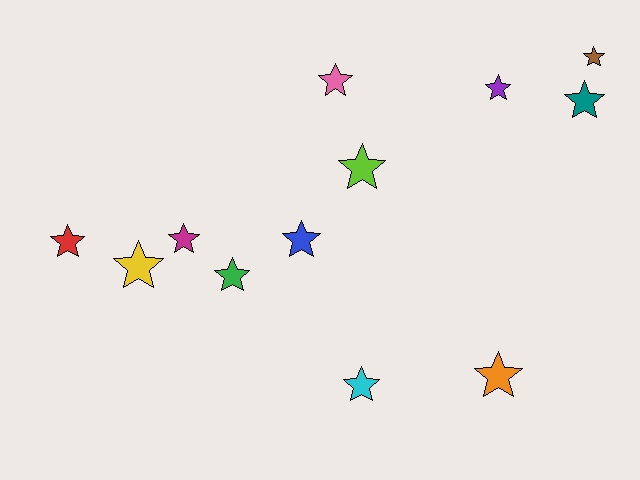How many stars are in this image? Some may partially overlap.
There are 12 stars.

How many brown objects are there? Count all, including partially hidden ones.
There is 1 brown object.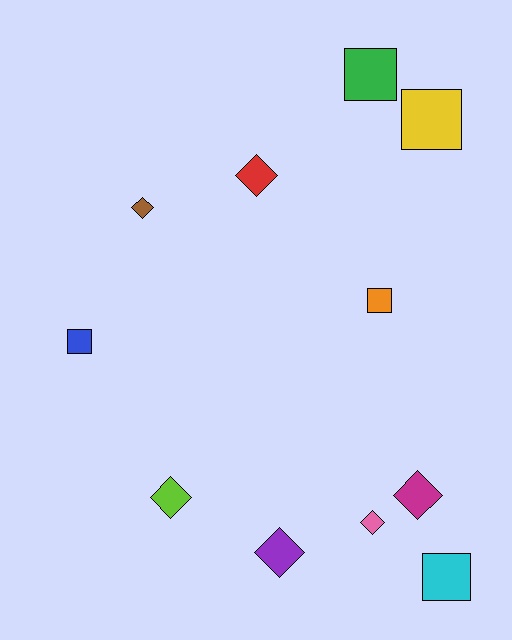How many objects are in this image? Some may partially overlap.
There are 11 objects.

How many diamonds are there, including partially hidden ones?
There are 6 diamonds.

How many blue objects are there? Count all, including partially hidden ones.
There is 1 blue object.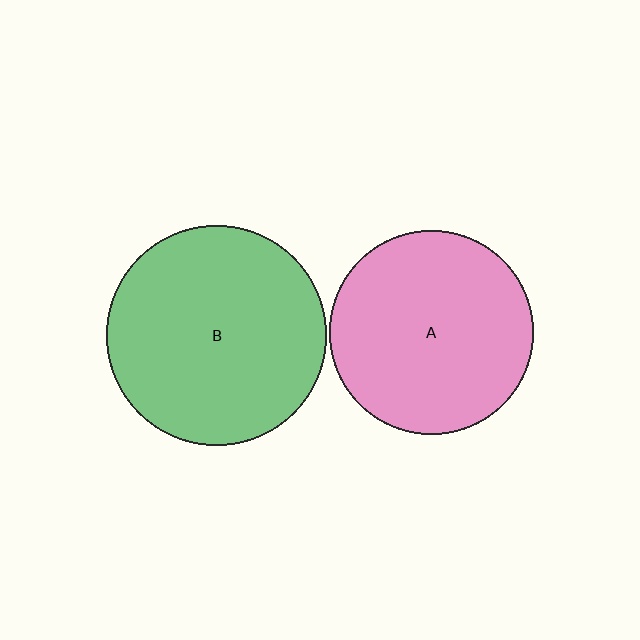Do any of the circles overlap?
No, none of the circles overlap.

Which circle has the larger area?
Circle B (green).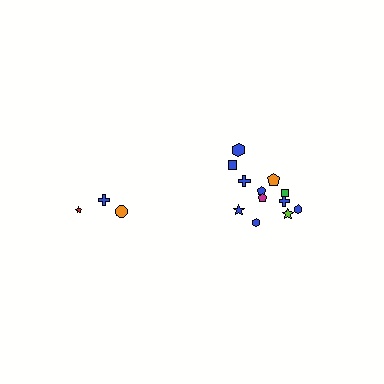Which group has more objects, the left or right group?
The right group.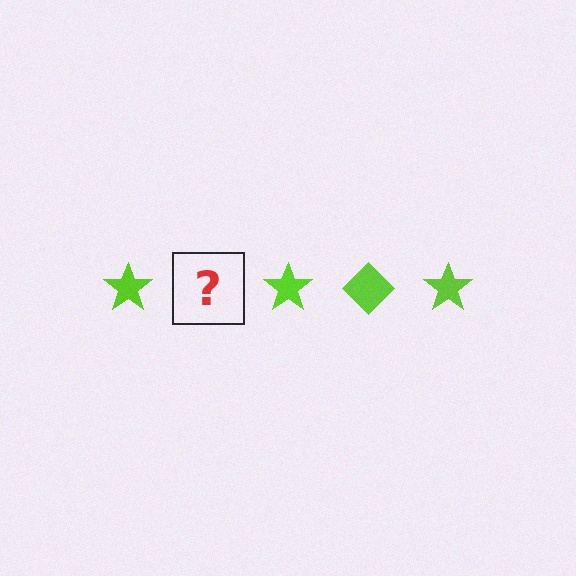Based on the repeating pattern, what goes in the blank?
The blank should be a lime diamond.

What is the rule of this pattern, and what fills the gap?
The rule is that the pattern cycles through star, diamond shapes in lime. The gap should be filled with a lime diamond.